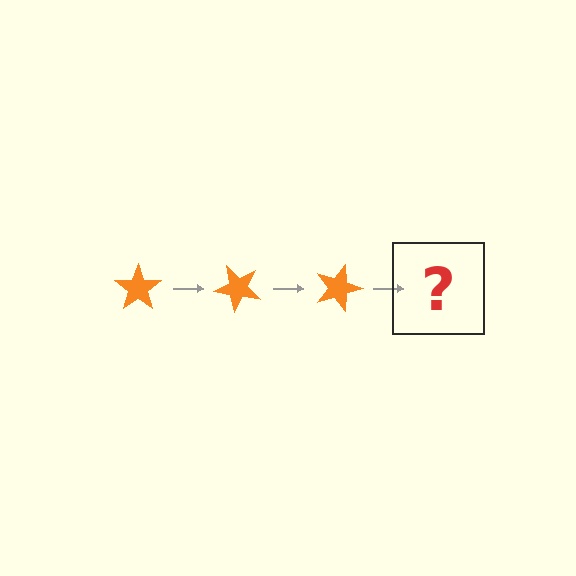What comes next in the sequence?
The next element should be an orange star rotated 135 degrees.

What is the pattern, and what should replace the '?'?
The pattern is that the star rotates 45 degrees each step. The '?' should be an orange star rotated 135 degrees.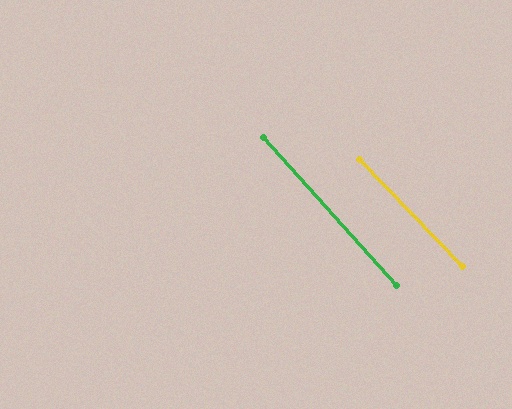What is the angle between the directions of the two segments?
Approximately 2 degrees.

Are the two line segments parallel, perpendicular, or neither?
Parallel — their directions differ by only 1.7°.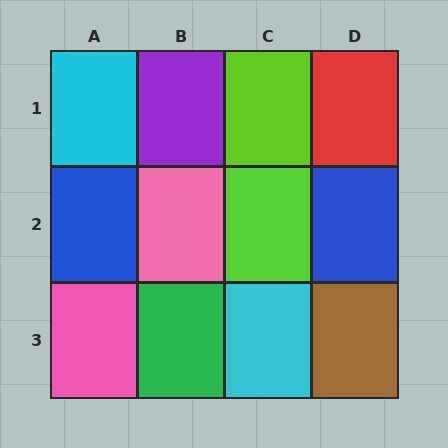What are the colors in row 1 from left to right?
Cyan, purple, lime, red.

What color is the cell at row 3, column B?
Green.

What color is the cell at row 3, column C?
Cyan.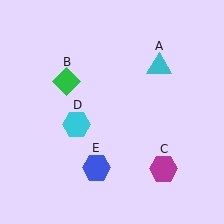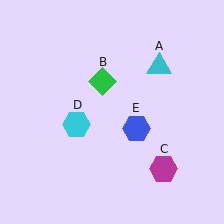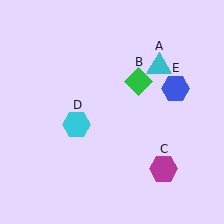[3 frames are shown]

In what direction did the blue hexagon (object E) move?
The blue hexagon (object E) moved up and to the right.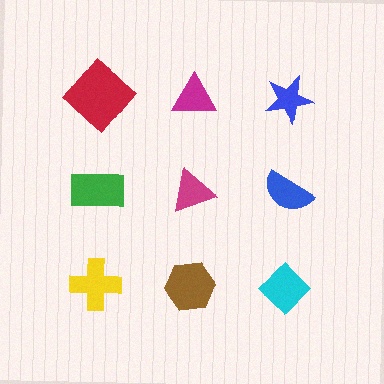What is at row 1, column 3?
A blue star.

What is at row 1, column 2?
A magenta triangle.